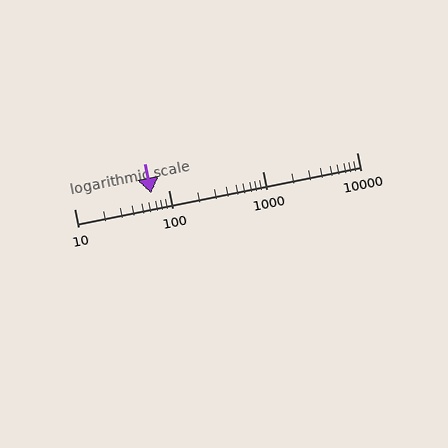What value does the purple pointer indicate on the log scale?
The pointer indicates approximately 65.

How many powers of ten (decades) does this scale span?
The scale spans 3 decades, from 10 to 10000.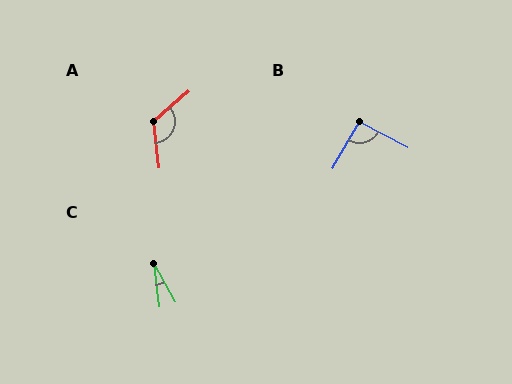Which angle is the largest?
A, at approximately 124 degrees.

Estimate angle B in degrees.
Approximately 93 degrees.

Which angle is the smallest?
C, at approximately 22 degrees.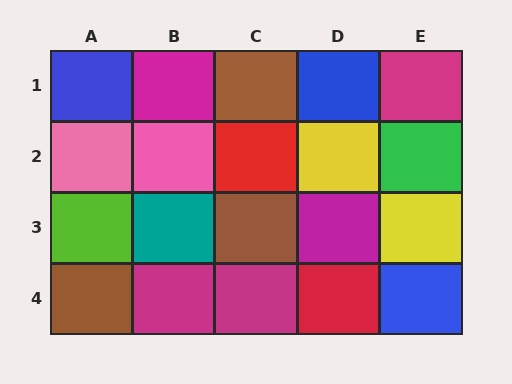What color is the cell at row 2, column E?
Green.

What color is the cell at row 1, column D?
Blue.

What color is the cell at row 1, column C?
Brown.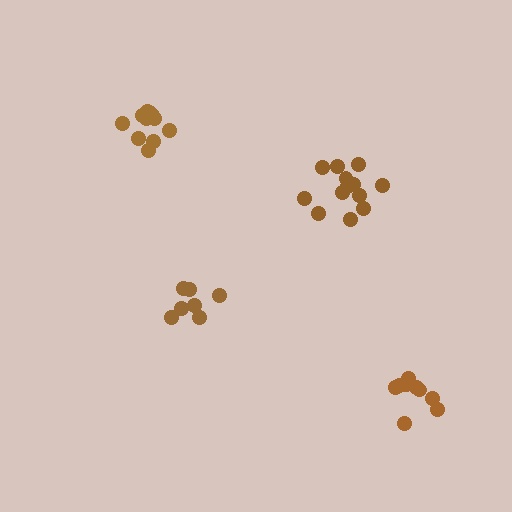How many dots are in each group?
Group 1: 12 dots, Group 2: 7 dots, Group 3: 13 dots, Group 4: 9 dots (41 total).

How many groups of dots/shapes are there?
There are 4 groups.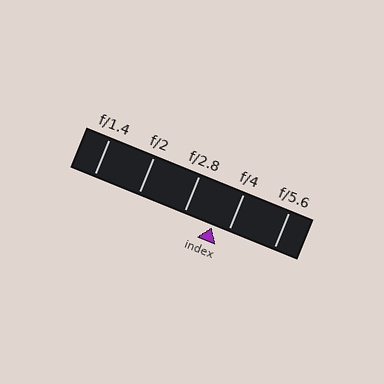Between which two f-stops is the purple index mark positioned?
The index mark is between f/2.8 and f/4.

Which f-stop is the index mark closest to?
The index mark is closest to f/4.